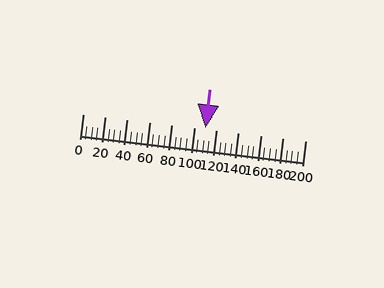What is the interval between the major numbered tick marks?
The major tick marks are spaced 20 units apart.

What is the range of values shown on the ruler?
The ruler shows values from 0 to 200.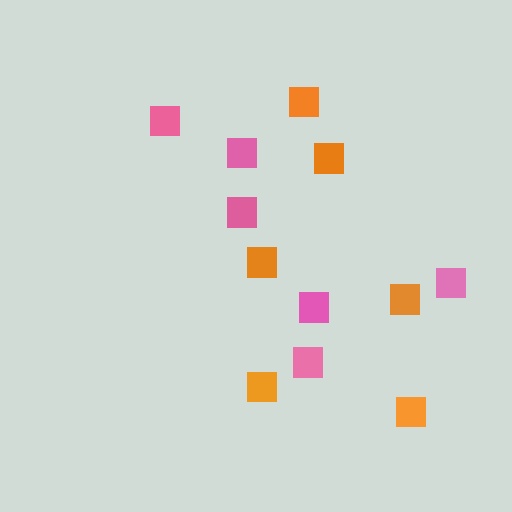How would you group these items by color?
There are 2 groups: one group of pink squares (6) and one group of orange squares (6).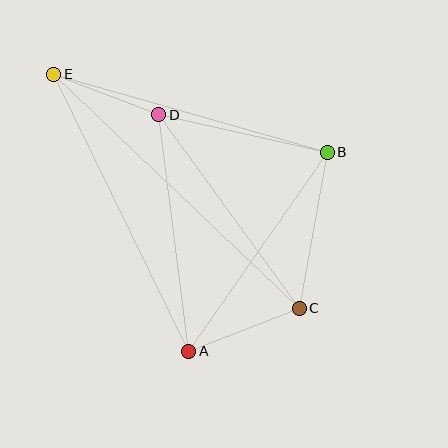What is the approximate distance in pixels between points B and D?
The distance between B and D is approximately 173 pixels.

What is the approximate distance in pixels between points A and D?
The distance between A and D is approximately 238 pixels.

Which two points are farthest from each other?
Points C and E are farthest from each other.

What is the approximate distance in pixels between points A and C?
The distance between A and C is approximately 118 pixels.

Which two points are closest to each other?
Points D and E are closest to each other.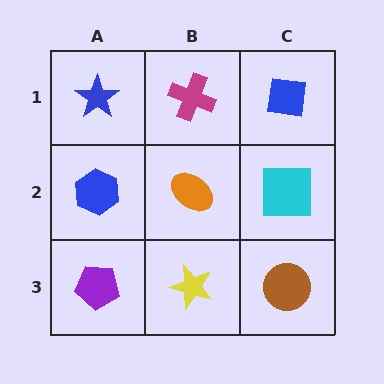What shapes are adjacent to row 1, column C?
A cyan square (row 2, column C), a magenta cross (row 1, column B).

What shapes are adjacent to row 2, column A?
A blue star (row 1, column A), a purple pentagon (row 3, column A), an orange ellipse (row 2, column B).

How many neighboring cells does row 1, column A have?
2.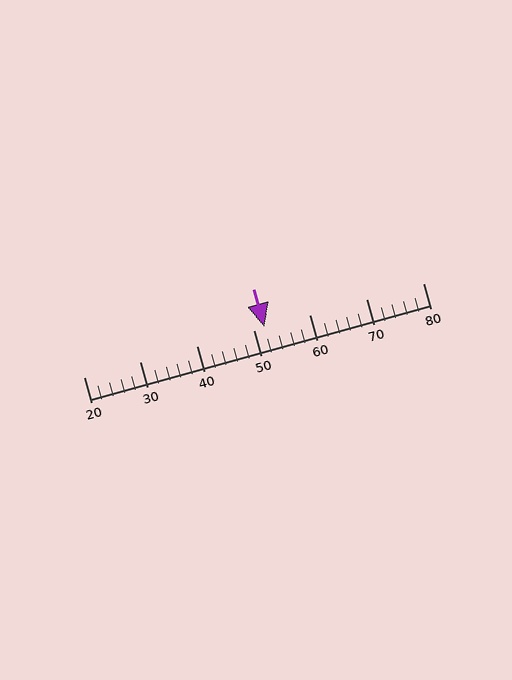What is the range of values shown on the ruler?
The ruler shows values from 20 to 80.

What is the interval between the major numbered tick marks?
The major tick marks are spaced 10 units apart.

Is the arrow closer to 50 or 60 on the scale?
The arrow is closer to 50.